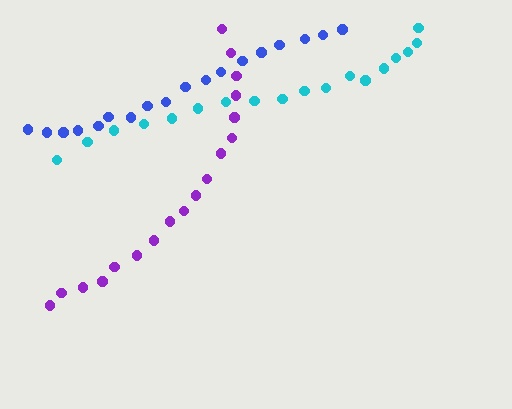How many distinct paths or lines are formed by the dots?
There are 3 distinct paths.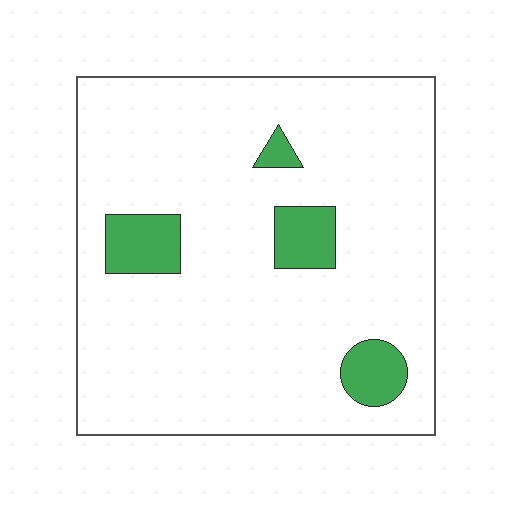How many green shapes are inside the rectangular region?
4.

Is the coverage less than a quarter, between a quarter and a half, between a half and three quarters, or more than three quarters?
Less than a quarter.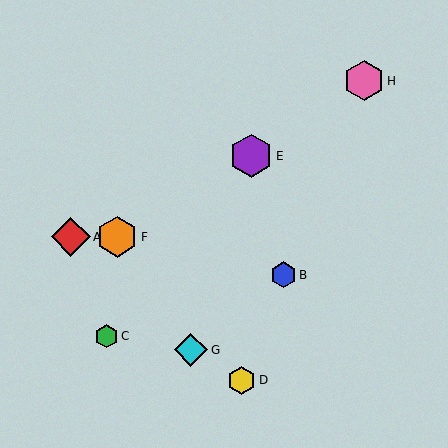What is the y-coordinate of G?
Object G is at y≈350.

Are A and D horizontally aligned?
No, A is at y≈237 and D is at y≈380.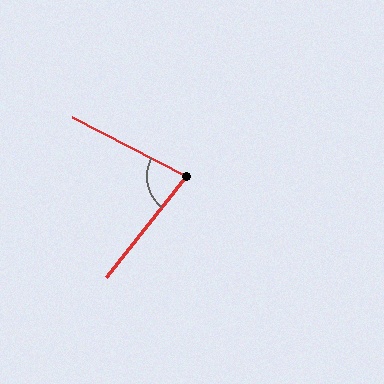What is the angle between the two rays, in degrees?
Approximately 79 degrees.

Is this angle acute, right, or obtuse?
It is acute.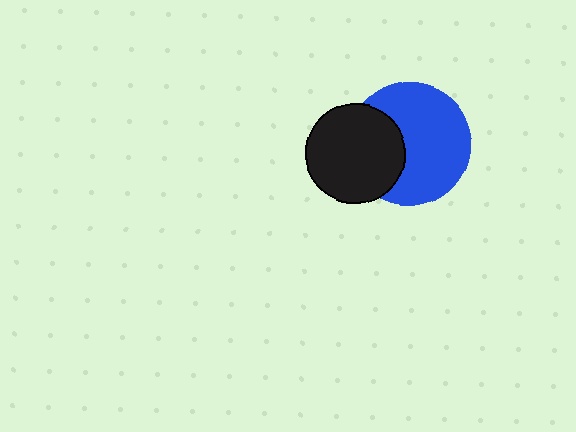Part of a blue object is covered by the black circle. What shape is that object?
It is a circle.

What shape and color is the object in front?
The object in front is a black circle.